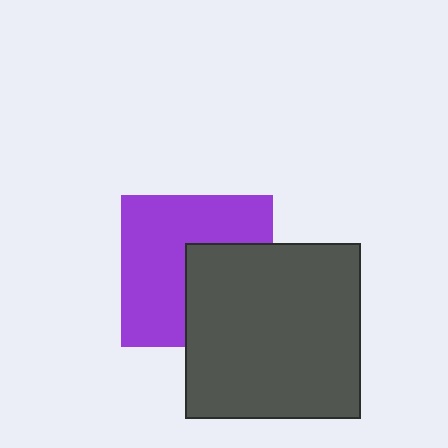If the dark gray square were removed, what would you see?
You would see the complete purple square.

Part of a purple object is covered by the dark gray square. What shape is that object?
It is a square.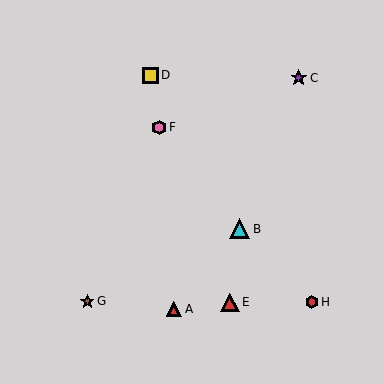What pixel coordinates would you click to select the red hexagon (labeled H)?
Click at (312, 302) to select the red hexagon H.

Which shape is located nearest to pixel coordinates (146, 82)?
The yellow square (labeled D) at (150, 75) is nearest to that location.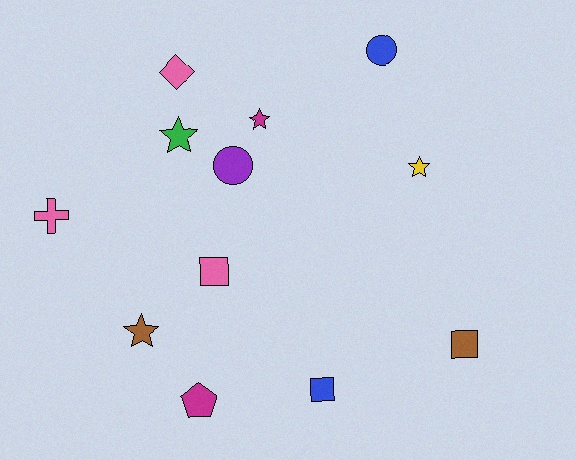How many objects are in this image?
There are 12 objects.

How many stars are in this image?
There are 4 stars.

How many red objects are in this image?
There are no red objects.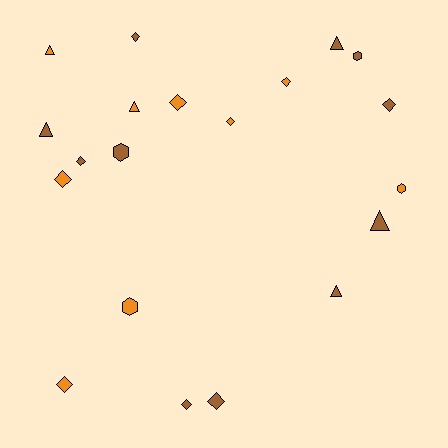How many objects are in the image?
There are 20 objects.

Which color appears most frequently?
Brown, with 11 objects.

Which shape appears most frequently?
Diamond, with 10 objects.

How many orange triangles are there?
There are 2 orange triangles.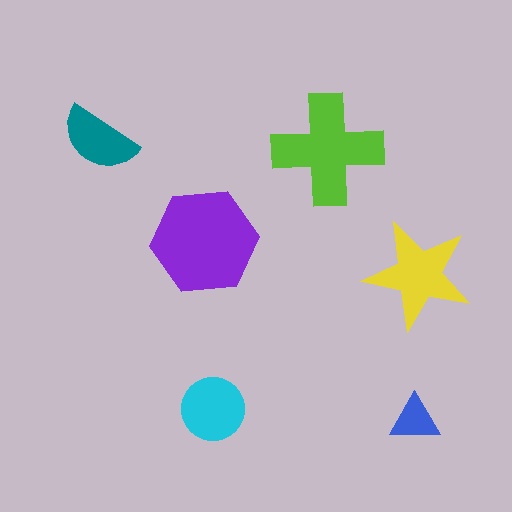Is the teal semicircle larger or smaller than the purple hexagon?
Smaller.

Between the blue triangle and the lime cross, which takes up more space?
The lime cross.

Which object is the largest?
The purple hexagon.